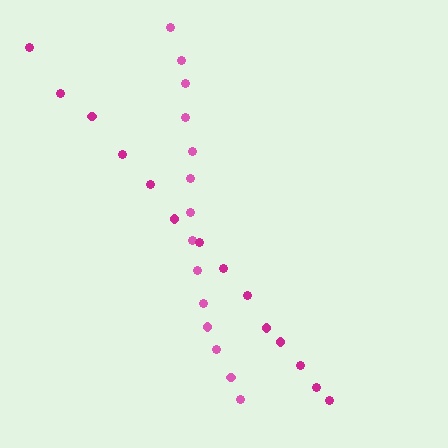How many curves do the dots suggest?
There are 2 distinct paths.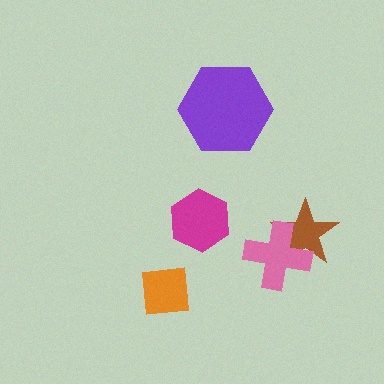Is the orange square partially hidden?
No, no other shape covers it.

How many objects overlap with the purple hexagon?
0 objects overlap with the purple hexagon.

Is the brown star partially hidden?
Yes, it is partially covered by another shape.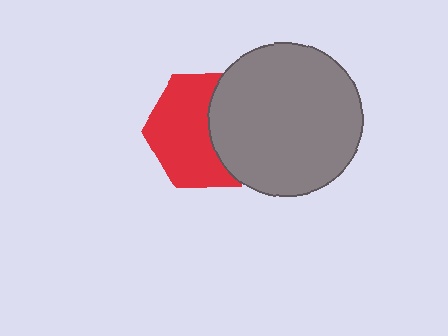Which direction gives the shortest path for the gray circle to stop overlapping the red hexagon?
Moving right gives the shortest separation.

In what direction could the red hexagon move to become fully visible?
The red hexagon could move left. That would shift it out from behind the gray circle entirely.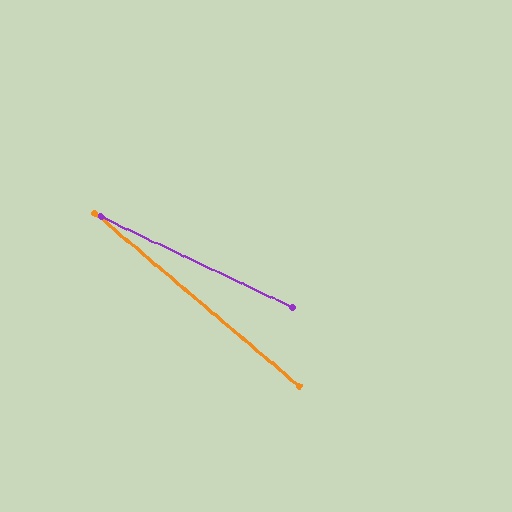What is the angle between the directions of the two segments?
Approximately 15 degrees.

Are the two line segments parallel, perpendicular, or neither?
Neither parallel nor perpendicular — they differ by about 15°.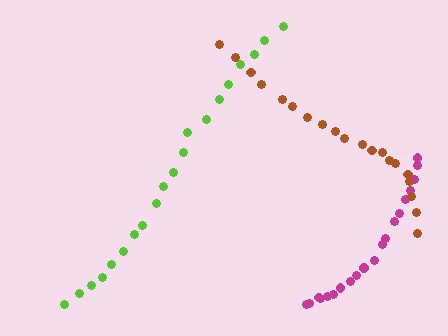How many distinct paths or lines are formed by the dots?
There are 3 distinct paths.